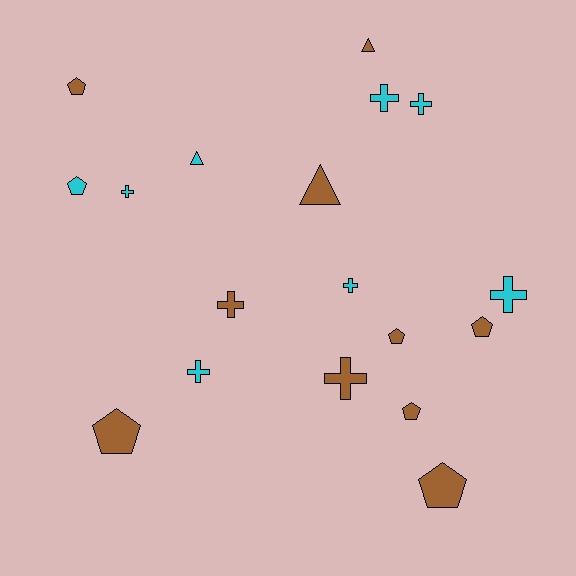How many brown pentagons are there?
There are 6 brown pentagons.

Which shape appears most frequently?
Cross, with 8 objects.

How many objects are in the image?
There are 18 objects.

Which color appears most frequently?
Brown, with 10 objects.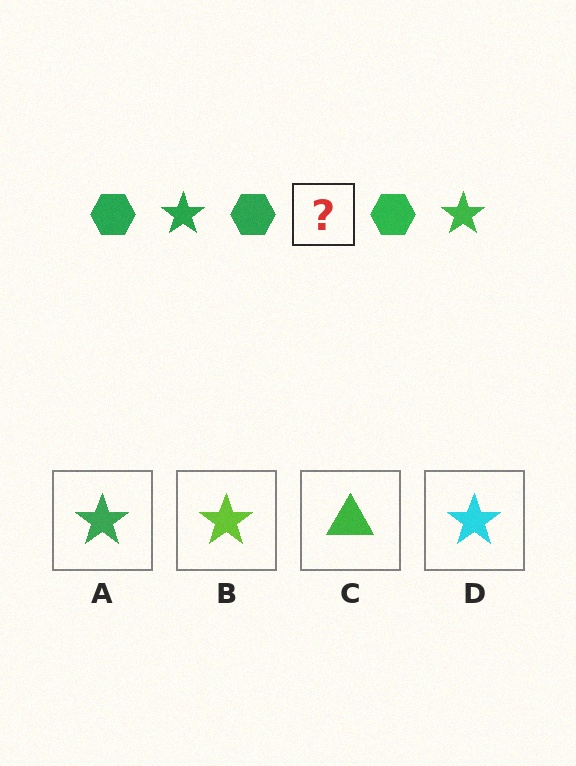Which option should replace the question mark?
Option A.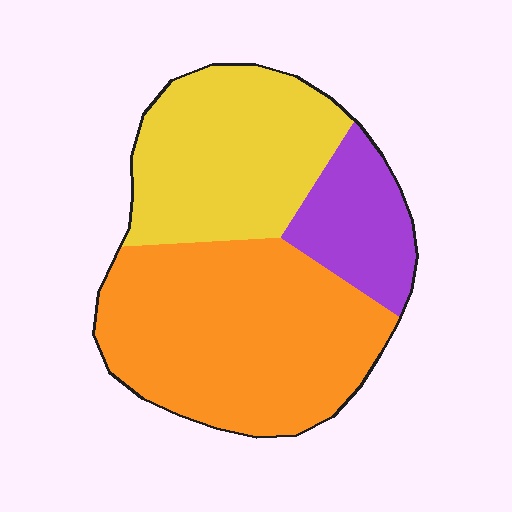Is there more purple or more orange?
Orange.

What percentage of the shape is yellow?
Yellow covers 34% of the shape.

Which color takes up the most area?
Orange, at roughly 50%.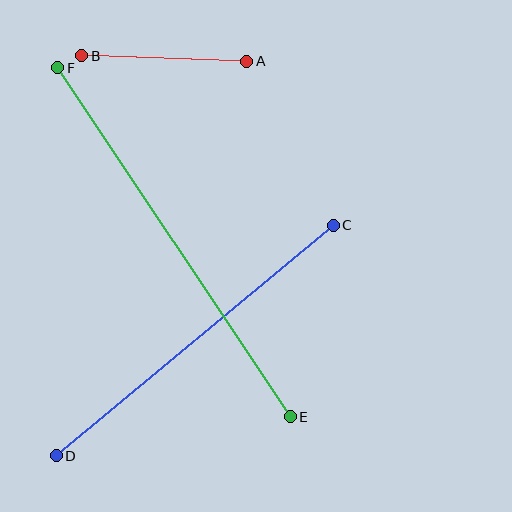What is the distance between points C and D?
The distance is approximately 361 pixels.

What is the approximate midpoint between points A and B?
The midpoint is at approximately (164, 59) pixels.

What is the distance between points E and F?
The distance is approximately 420 pixels.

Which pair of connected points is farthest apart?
Points E and F are farthest apart.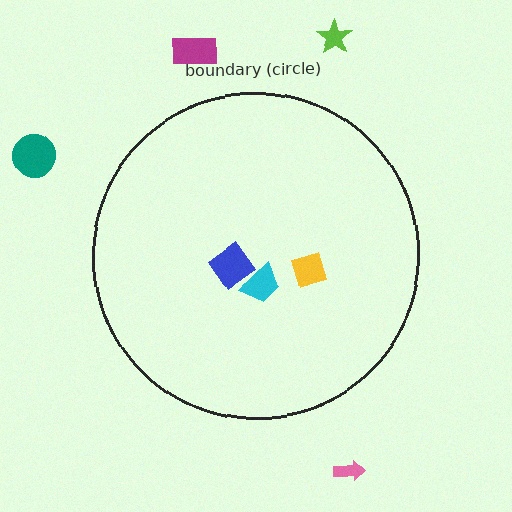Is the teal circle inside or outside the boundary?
Outside.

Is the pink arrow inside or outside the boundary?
Outside.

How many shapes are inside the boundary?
3 inside, 4 outside.